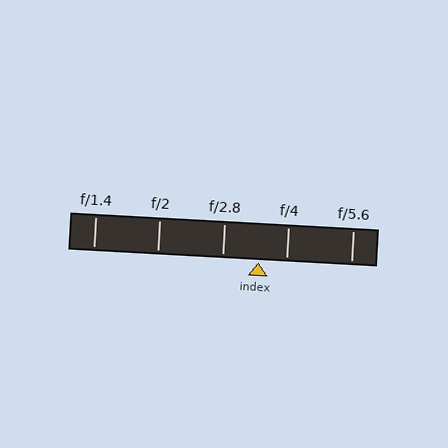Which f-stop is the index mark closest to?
The index mark is closest to f/4.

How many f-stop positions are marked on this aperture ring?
There are 5 f-stop positions marked.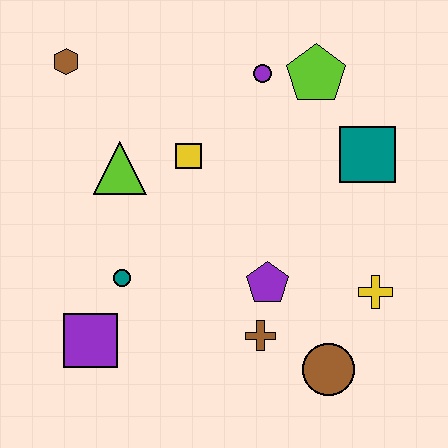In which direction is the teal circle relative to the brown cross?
The teal circle is to the left of the brown cross.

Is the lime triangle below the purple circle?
Yes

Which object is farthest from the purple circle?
The purple square is farthest from the purple circle.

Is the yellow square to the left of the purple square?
No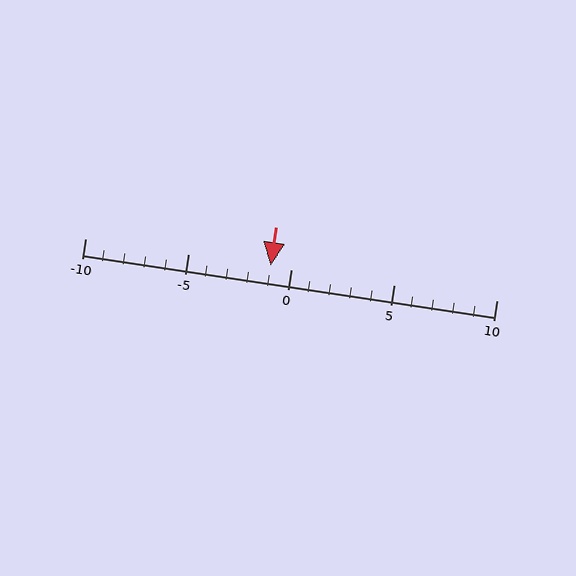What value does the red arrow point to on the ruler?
The red arrow points to approximately -1.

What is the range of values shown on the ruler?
The ruler shows values from -10 to 10.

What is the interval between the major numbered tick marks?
The major tick marks are spaced 5 units apart.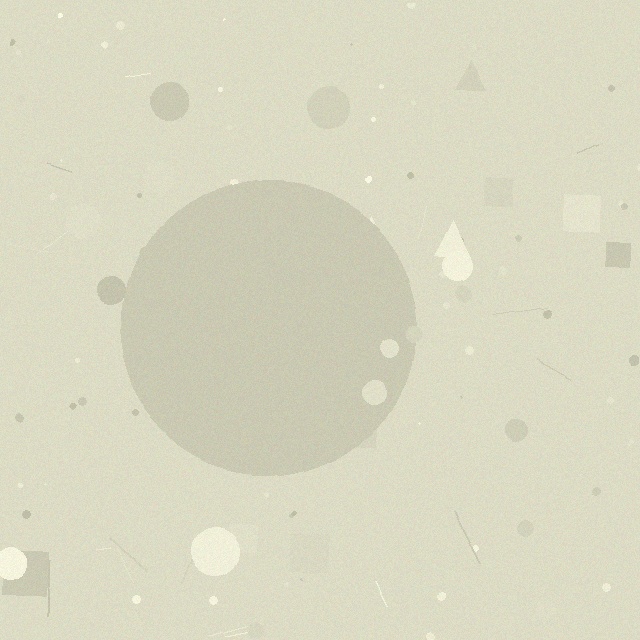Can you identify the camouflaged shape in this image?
The camouflaged shape is a circle.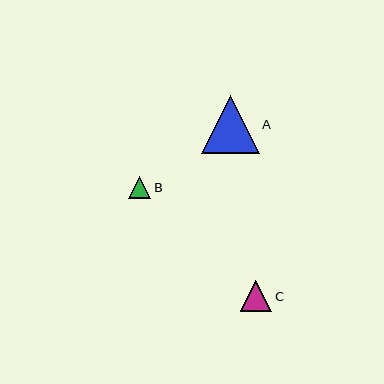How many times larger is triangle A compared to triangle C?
Triangle A is approximately 1.9 times the size of triangle C.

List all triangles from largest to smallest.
From largest to smallest: A, C, B.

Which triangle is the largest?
Triangle A is the largest with a size of approximately 58 pixels.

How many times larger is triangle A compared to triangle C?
Triangle A is approximately 1.9 times the size of triangle C.